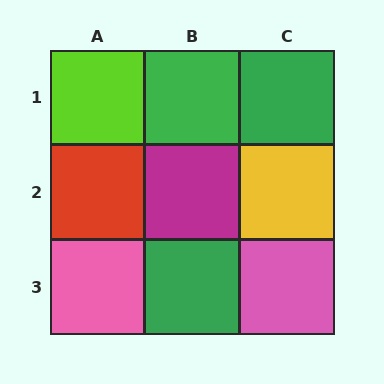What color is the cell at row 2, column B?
Magenta.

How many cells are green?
3 cells are green.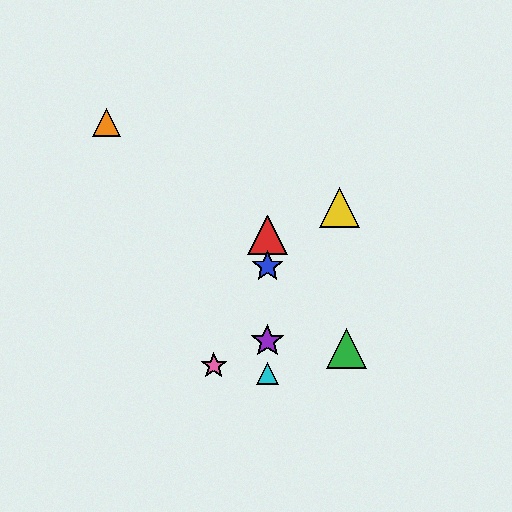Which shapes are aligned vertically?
The red triangle, the blue star, the purple star, the cyan triangle are aligned vertically.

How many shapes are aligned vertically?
4 shapes (the red triangle, the blue star, the purple star, the cyan triangle) are aligned vertically.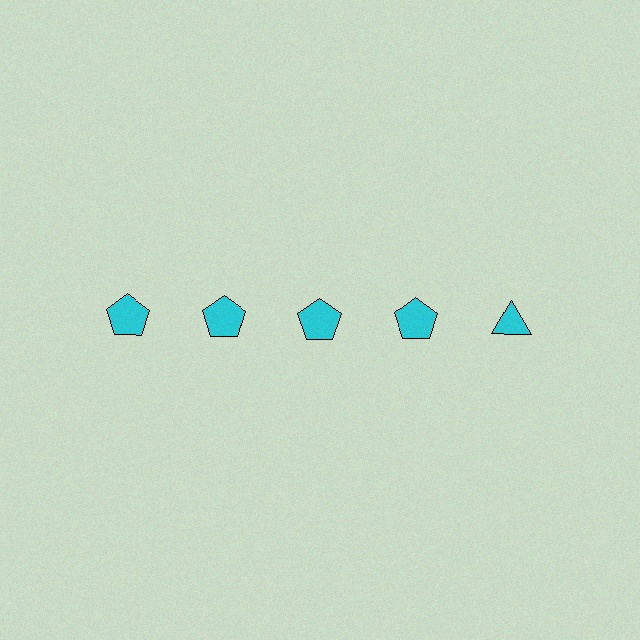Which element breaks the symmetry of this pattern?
The cyan triangle in the top row, rightmost column breaks the symmetry. All other shapes are cyan pentagons.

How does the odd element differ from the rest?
It has a different shape: triangle instead of pentagon.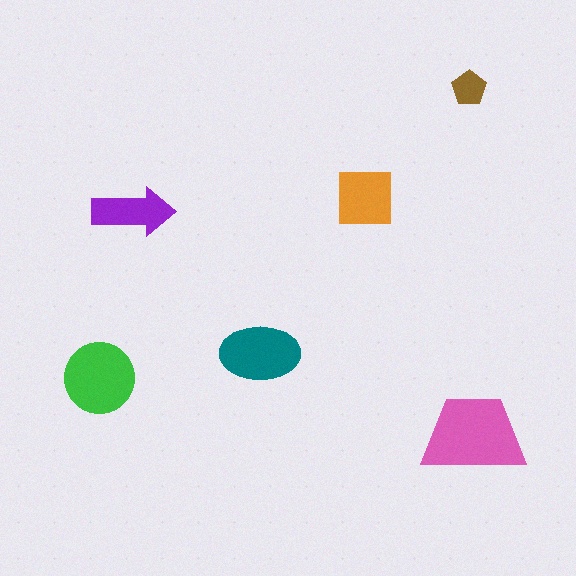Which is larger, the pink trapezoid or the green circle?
The pink trapezoid.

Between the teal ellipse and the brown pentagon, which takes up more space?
The teal ellipse.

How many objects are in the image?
There are 6 objects in the image.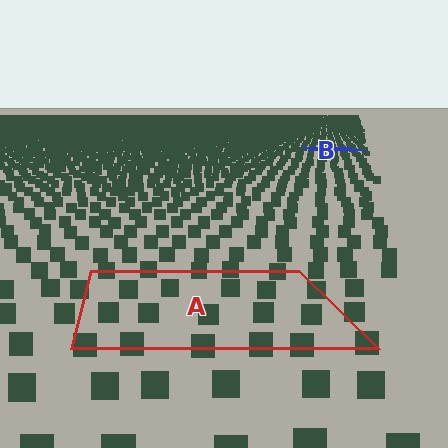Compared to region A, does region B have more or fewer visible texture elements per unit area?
Region B has more texture elements per unit area — they are packed more densely because it is farther away.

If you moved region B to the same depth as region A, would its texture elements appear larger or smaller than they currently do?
They would appear larger. At a closer depth, the same texture elements are projected at a bigger on-screen size.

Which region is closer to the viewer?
Region A is closer. The texture elements there are larger and more spread out.